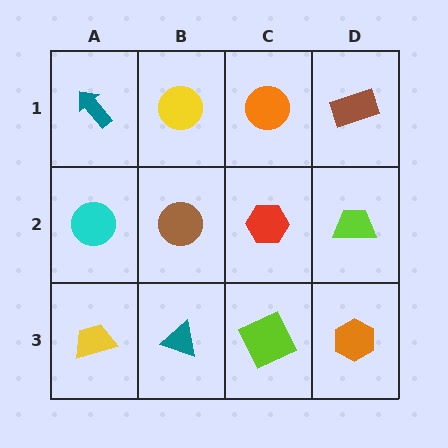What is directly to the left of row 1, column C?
A yellow circle.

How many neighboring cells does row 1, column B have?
3.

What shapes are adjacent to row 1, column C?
A red hexagon (row 2, column C), a yellow circle (row 1, column B), a brown rectangle (row 1, column D).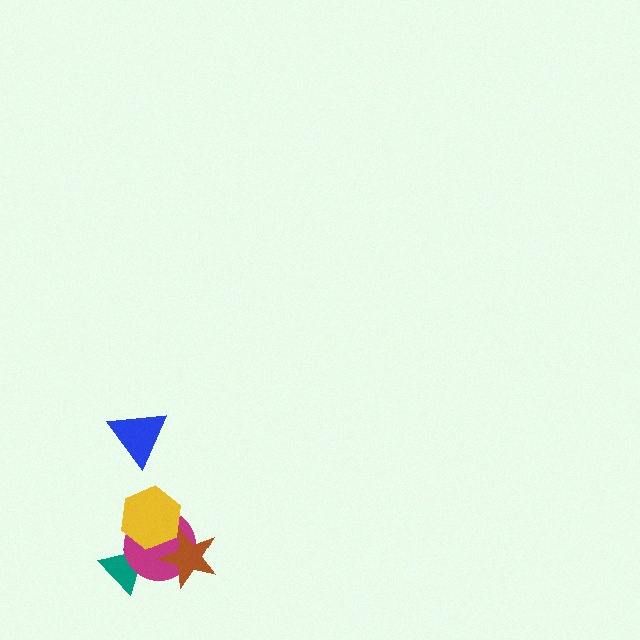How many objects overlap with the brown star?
2 objects overlap with the brown star.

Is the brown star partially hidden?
Yes, it is partially covered by another shape.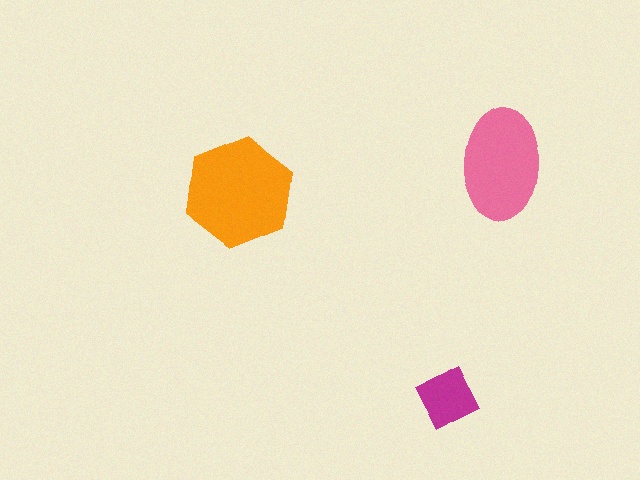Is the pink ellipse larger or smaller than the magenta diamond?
Larger.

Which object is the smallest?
The magenta diamond.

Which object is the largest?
The orange hexagon.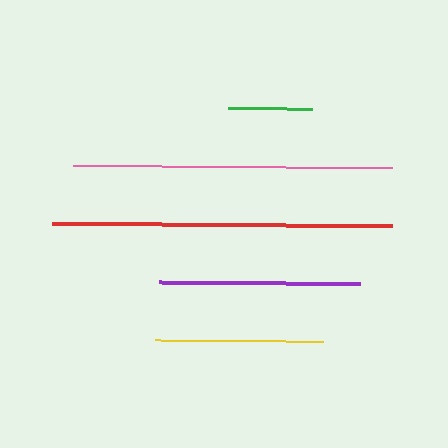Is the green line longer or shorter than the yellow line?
The yellow line is longer than the green line.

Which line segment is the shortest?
The green line is the shortest at approximately 84 pixels.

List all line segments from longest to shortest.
From longest to shortest: red, pink, purple, yellow, green.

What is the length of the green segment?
The green segment is approximately 84 pixels long.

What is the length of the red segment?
The red segment is approximately 339 pixels long.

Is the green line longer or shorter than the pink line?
The pink line is longer than the green line.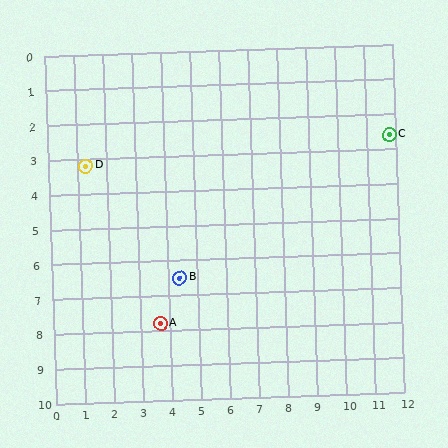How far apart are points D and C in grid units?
Points D and C are about 10.5 grid units apart.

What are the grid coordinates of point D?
Point D is at approximately (1.3, 3.2).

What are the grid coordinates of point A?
Point A is at approximately (3.7, 7.8).